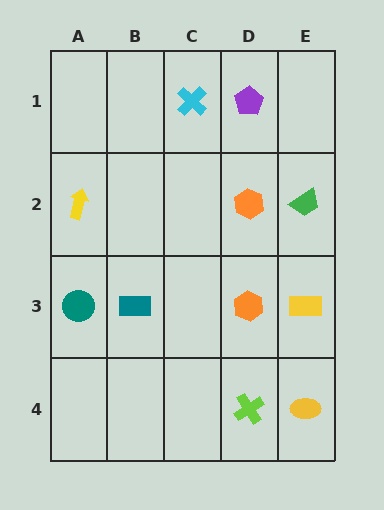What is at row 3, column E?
A yellow rectangle.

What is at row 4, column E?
A yellow ellipse.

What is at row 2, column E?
A green trapezoid.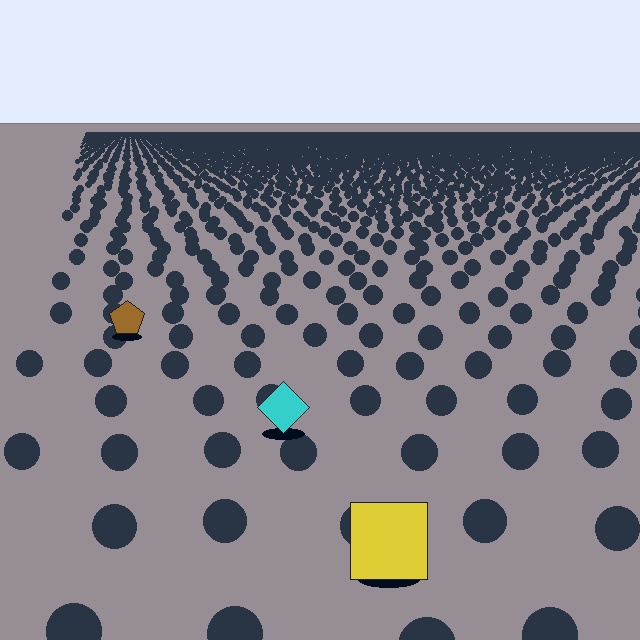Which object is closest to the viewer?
The yellow square is closest. The texture marks near it are larger and more spread out.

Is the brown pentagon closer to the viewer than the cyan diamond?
No. The cyan diamond is closer — you can tell from the texture gradient: the ground texture is coarser near it.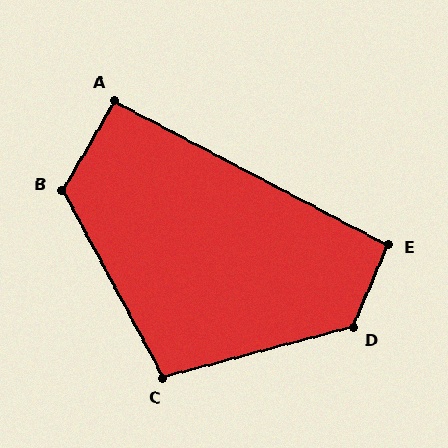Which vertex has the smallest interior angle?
A, at approximately 92 degrees.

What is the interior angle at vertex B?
Approximately 122 degrees (obtuse).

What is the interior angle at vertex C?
Approximately 103 degrees (obtuse).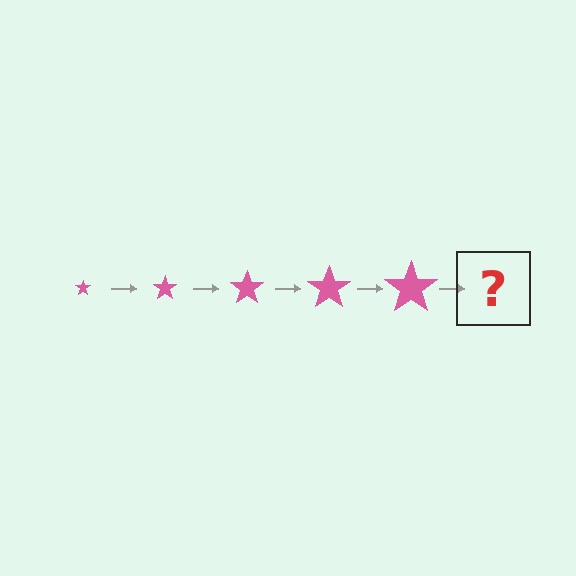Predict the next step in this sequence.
The next step is a pink star, larger than the previous one.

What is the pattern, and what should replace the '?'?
The pattern is that the star gets progressively larger each step. The '?' should be a pink star, larger than the previous one.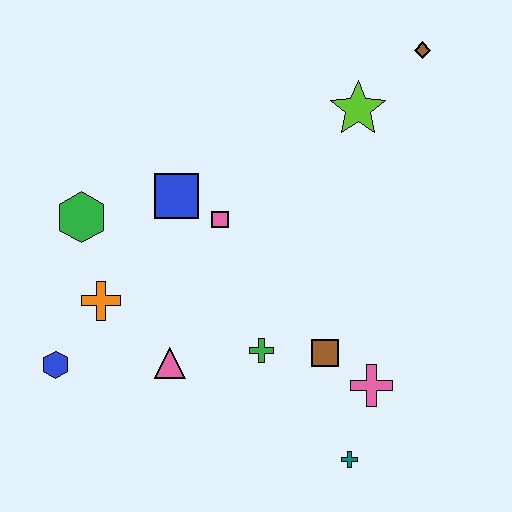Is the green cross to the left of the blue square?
No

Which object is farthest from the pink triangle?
The brown diamond is farthest from the pink triangle.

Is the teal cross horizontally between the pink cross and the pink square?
Yes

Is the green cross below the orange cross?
Yes